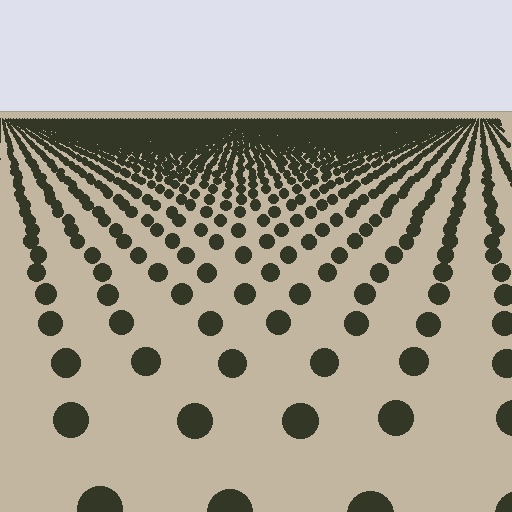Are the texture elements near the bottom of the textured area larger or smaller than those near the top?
Larger. Near the bottom, elements are closer to the viewer and appear at a bigger on-screen size.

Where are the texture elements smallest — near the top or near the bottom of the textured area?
Near the top.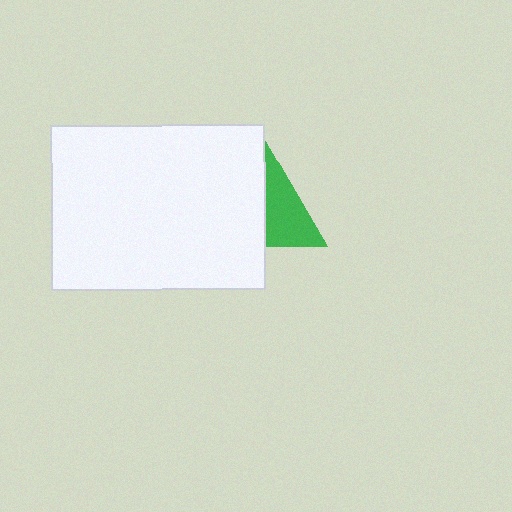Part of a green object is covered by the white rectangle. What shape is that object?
It is a triangle.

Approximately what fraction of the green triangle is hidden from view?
Roughly 58% of the green triangle is hidden behind the white rectangle.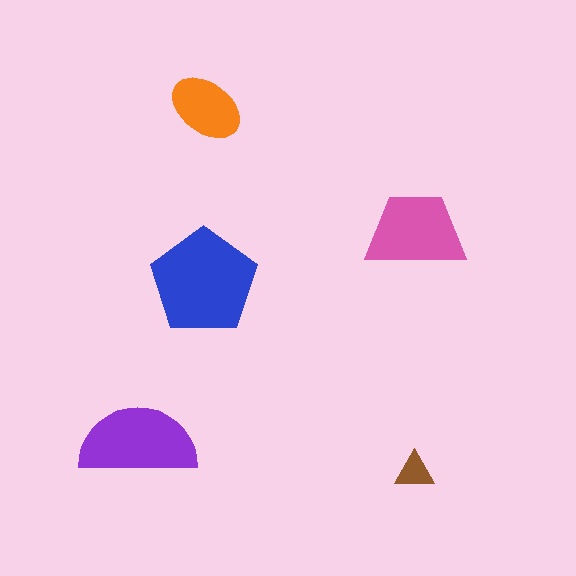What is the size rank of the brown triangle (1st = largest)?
5th.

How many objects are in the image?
There are 5 objects in the image.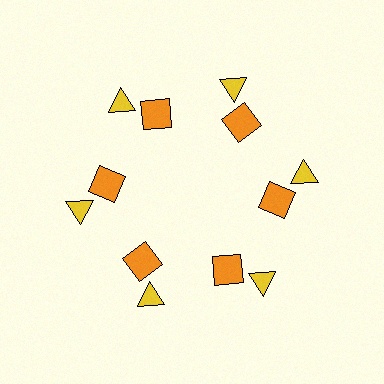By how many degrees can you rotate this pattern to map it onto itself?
The pattern maps onto itself every 60 degrees of rotation.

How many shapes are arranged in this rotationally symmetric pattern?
There are 12 shapes, arranged in 6 groups of 2.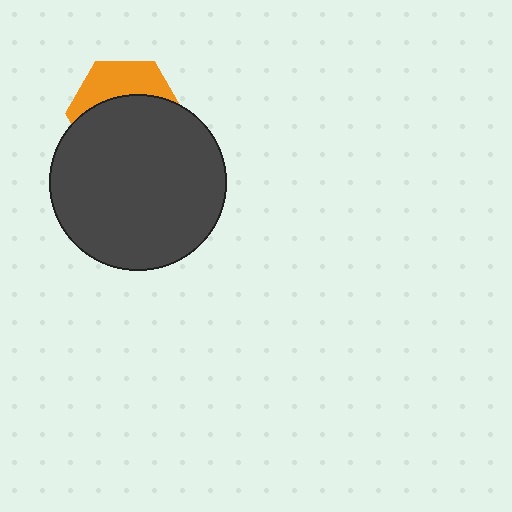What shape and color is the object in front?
The object in front is a dark gray circle.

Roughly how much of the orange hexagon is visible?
A small part of it is visible (roughly 36%).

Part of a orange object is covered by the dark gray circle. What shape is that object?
It is a hexagon.